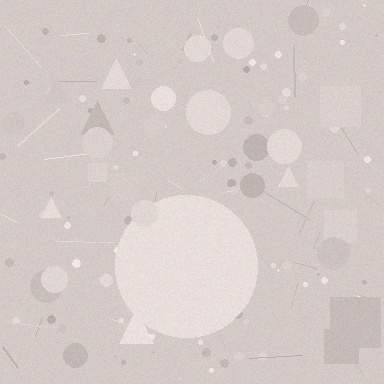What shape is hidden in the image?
A circle is hidden in the image.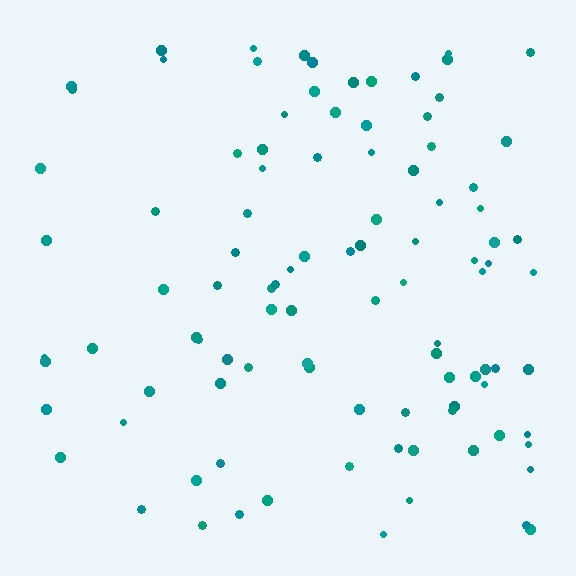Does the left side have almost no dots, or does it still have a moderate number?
Still a moderate number, just noticeably fewer than the right.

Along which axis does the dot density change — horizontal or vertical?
Horizontal.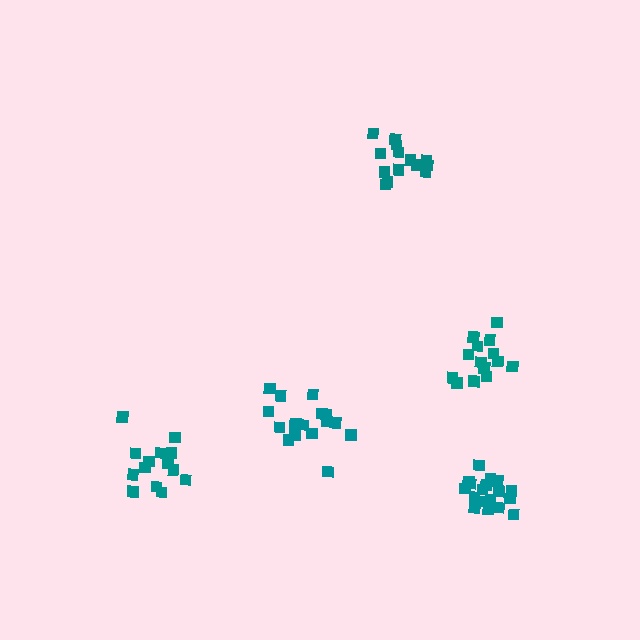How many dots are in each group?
Group 1: 14 dots, Group 2: 14 dots, Group 3: 14 dots, Group 4: 18 dots, Group 5: 17 dots (77 total).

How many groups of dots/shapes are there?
There are 5 groups.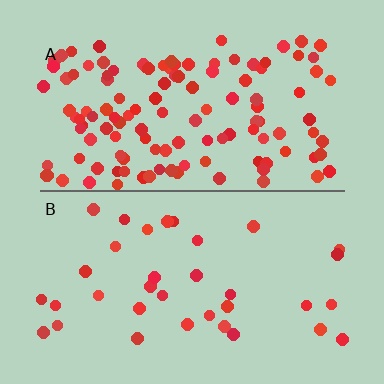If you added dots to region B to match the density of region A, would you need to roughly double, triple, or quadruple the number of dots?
Approximately triple.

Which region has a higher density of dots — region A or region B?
A (the top).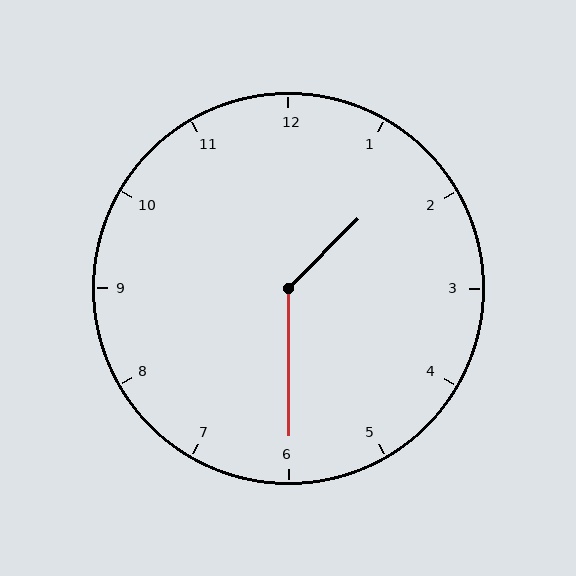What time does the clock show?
1:30.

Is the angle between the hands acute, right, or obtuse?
It is obtuse.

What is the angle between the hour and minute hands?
Approximately 135 degrees.